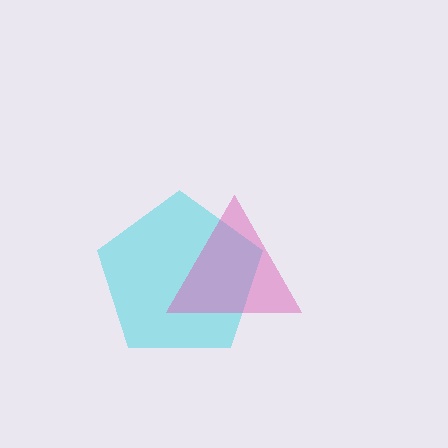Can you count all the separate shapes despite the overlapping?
Yes, there are 2 separate shapes.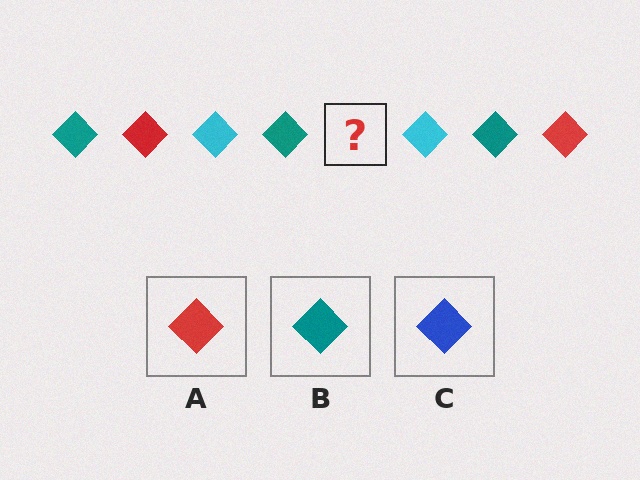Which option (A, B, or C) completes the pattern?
A.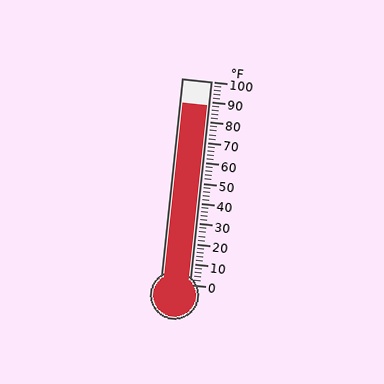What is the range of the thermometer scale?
The thermometer scale ranges from 0°F to 100°F.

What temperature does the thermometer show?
The thermometer shows approximately 88°F.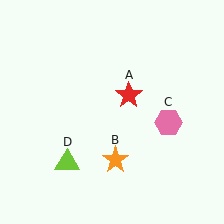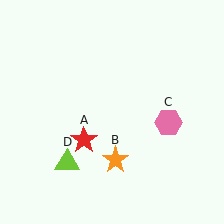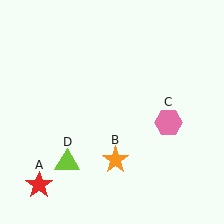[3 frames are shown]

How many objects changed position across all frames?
1 object changed position: red star (object A).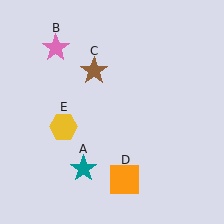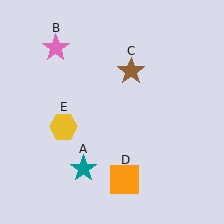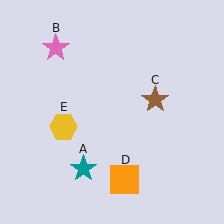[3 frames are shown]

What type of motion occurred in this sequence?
The brown star (object C) rotated clockwise around the center of the scene.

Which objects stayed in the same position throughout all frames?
Teal star (object A) and pink star (object B) and orange square (object D) and yellow hexagon (object E) remained stationary.